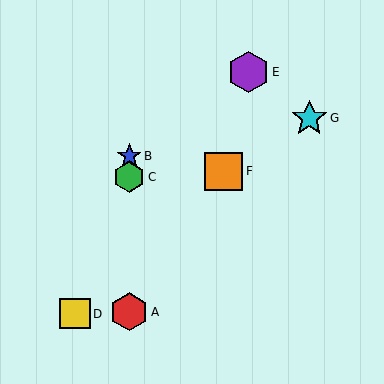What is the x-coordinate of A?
Object A is at x≈129.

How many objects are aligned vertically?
3 objects (A, B, C) are aligned vertically.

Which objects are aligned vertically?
Objects A, B, C are aligned vertically.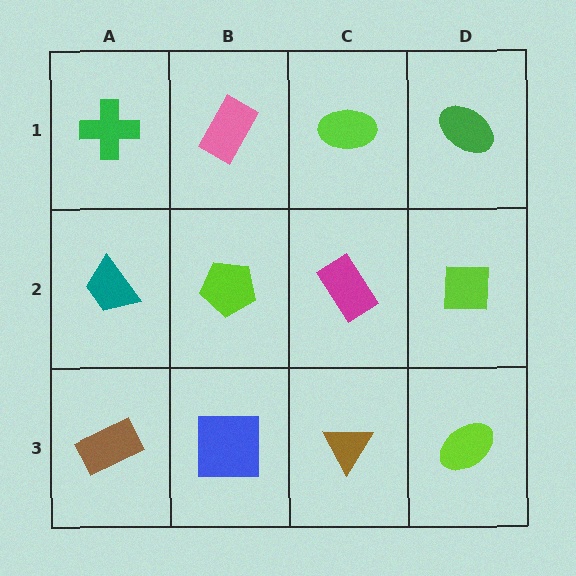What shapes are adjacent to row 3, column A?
A teal trapezoid (row 2, column A), a blue square (row 3, column B).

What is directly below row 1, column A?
A teal trapezoid.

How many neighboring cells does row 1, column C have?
3.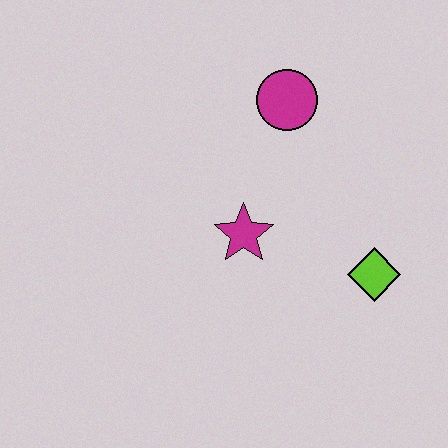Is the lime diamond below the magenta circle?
Yes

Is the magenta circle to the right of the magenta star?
Yes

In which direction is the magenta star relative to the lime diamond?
The magenta star is to the left of the lime diamond.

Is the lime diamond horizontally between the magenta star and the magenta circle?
No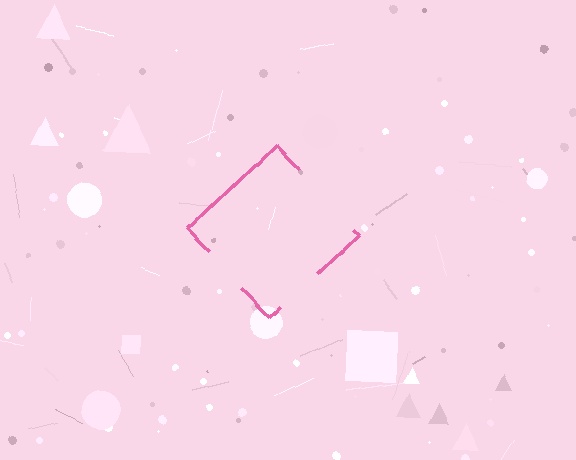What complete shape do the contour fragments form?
The contour fragments form a diamond.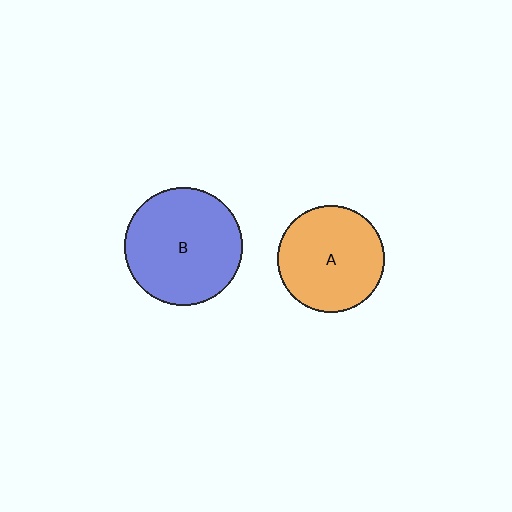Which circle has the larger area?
Circle B (blue).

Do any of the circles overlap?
No, none of the circles overlap.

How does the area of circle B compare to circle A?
Approximately 1.2 times.